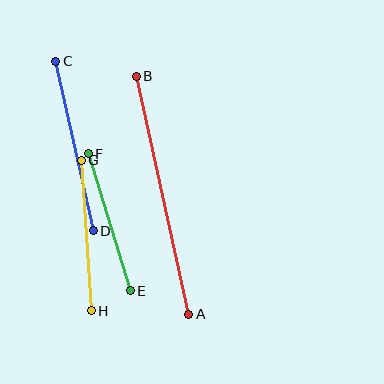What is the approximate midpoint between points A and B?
The midpoint is at approximately (163, 195) pixels.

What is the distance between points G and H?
The distance is approximately 150 pixels.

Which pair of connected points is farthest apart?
Points A and B are farthest apart.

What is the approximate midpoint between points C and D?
The midpoint is at approximately (75, 146) pixels.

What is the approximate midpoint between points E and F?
The midpoint is at approximately (109, 222) pixels.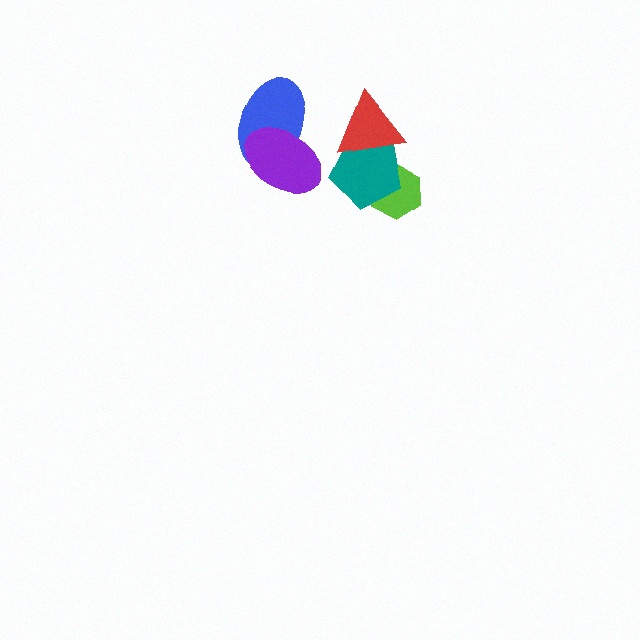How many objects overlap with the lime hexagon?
1 object overlaps with the lime hexagon.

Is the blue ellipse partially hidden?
Yes, it is partially covered by another shape.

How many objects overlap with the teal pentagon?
2 objects overlap with the teal pentagon.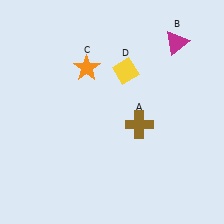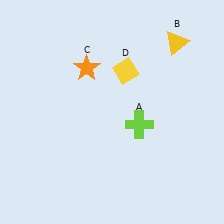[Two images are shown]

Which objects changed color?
A changed from brown to lime. B changed from magenta to yellow.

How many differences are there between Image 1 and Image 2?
There are 2 differences between the two images.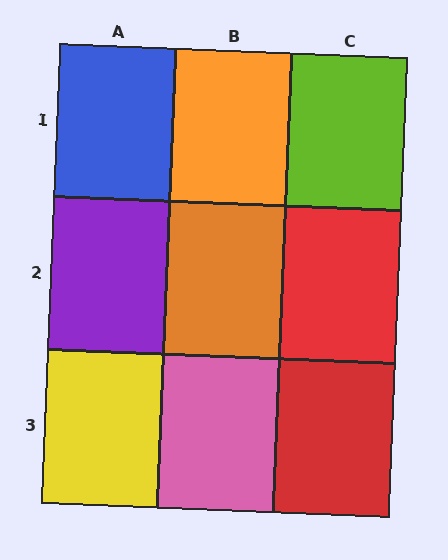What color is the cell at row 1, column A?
Blue.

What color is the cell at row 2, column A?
Purple.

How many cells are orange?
2 cells are orange.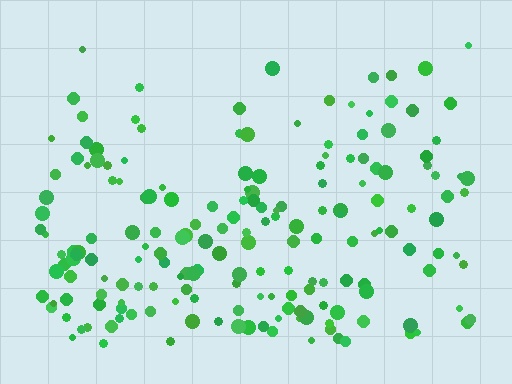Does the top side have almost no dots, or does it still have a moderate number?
Still a moderate number, just noticeably fewer than the bottom.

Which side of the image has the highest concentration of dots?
The bottom.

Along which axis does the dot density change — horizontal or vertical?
Vertical.